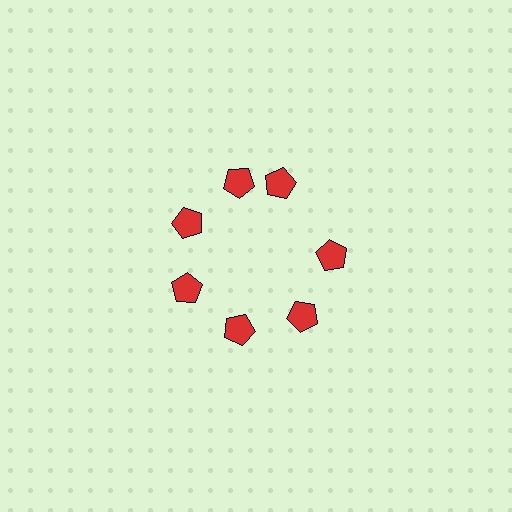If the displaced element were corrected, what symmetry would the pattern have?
It would have 7-fold rotational symmetry — the pattern would map onto itself every 51 degrees.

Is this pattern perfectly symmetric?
No. The 7 red pentagons are arranged in a ring, but one element near the 1 o'clock position is rotated out of alignment along the ring, breaking the 7-fold rotational symmetry.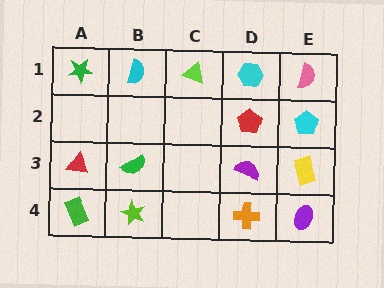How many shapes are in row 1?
5 shapes.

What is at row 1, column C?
A lime triangle.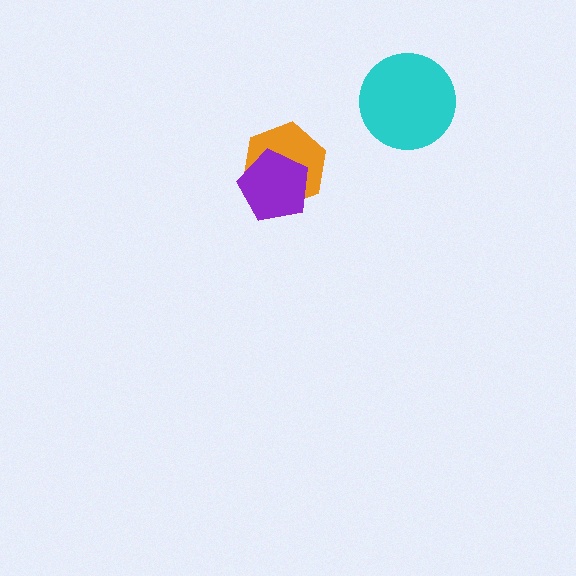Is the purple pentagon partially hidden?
No, no other shape covers it.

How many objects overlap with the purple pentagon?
1 object overlaps with the purple pentagon.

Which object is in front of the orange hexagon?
The purple pentagon is in front of the orange hexagon.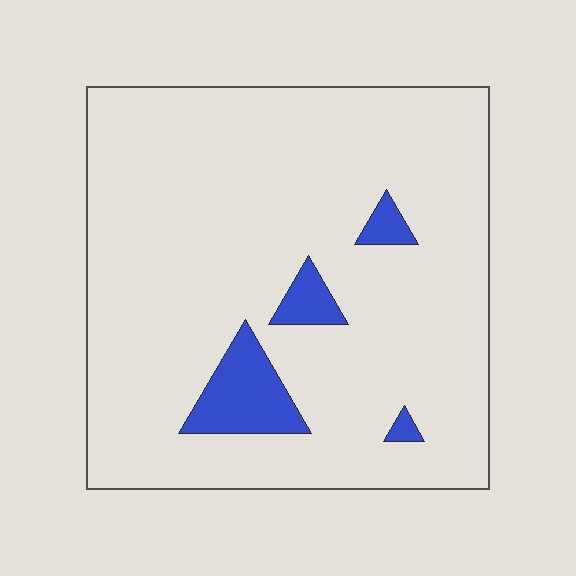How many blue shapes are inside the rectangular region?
4.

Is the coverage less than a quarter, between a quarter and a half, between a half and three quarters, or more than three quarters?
Less than a quarter.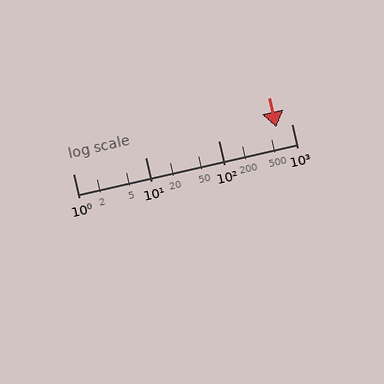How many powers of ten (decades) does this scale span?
The scale spans 3 decades, from 1 to 1000.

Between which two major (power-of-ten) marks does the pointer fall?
The pointer is between 100 and 1000.